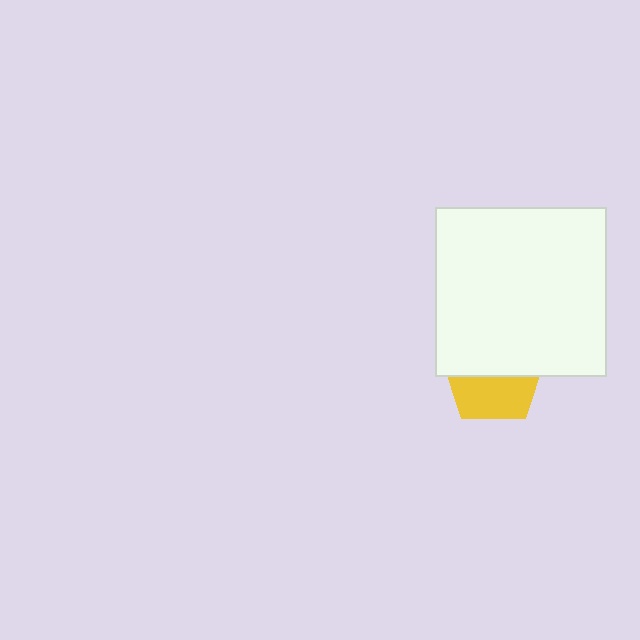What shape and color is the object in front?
The object in front is a white rectangle.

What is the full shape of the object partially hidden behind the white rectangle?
The partially hidden object is a yellow pentagon.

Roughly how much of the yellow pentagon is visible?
About half of it is visible (roughly 45%).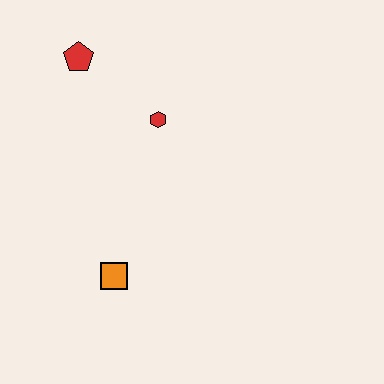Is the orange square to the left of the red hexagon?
Yes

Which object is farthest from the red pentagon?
The orange square is farthest from the red pentagon.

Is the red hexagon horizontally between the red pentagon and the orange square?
No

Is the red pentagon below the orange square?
No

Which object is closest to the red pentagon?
The red hexagon is closest to the red pentagon.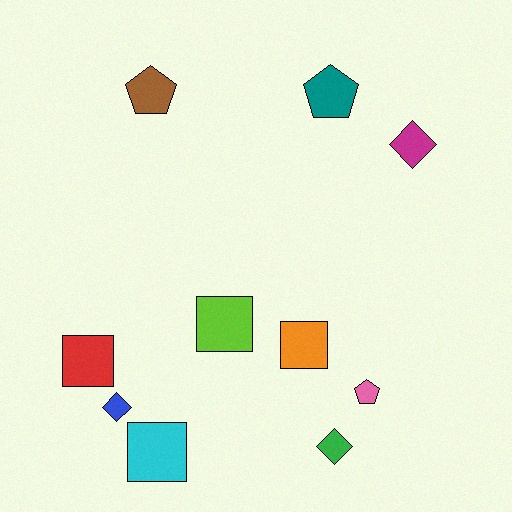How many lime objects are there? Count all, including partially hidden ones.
There is 1 lime object.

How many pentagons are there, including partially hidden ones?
There are 3 pentagons.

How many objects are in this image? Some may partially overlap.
There are 10 objects.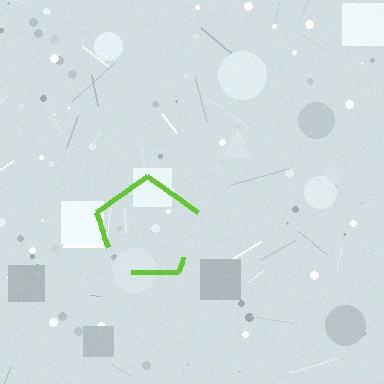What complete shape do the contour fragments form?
The contour fragments form a pentagon.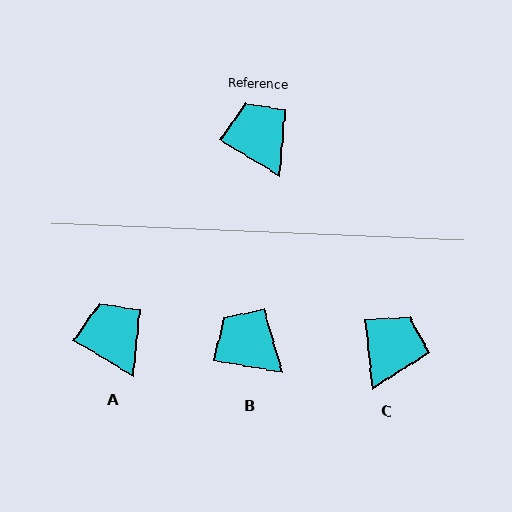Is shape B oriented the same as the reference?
No, it is off by about 21 degrees.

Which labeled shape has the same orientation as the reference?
A.